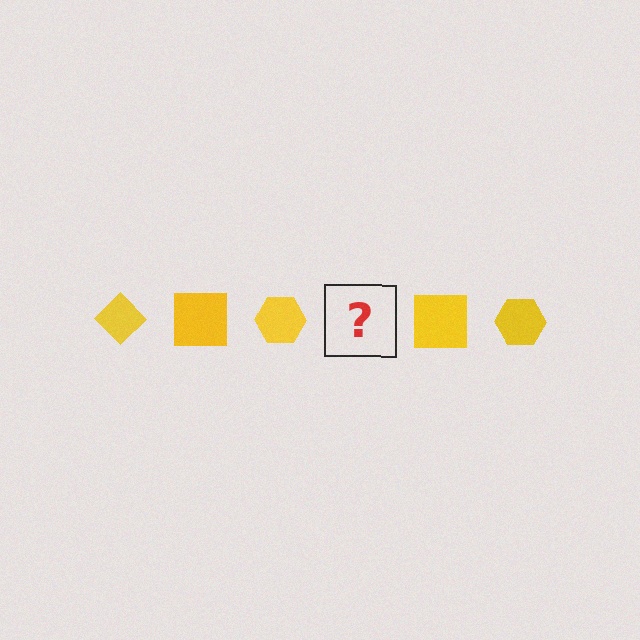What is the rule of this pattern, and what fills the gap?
The rule is that the pattern cycles through diamond, square, hexagon shapes in yellow. The gap should be filled with a yellow diamond.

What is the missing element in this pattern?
The missing element is a yellow diamond.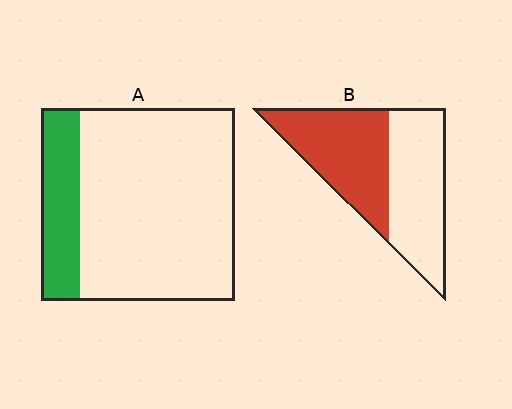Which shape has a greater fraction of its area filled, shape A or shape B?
Shape B.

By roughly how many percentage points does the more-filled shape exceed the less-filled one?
By roughly 30 percentage points (B over A).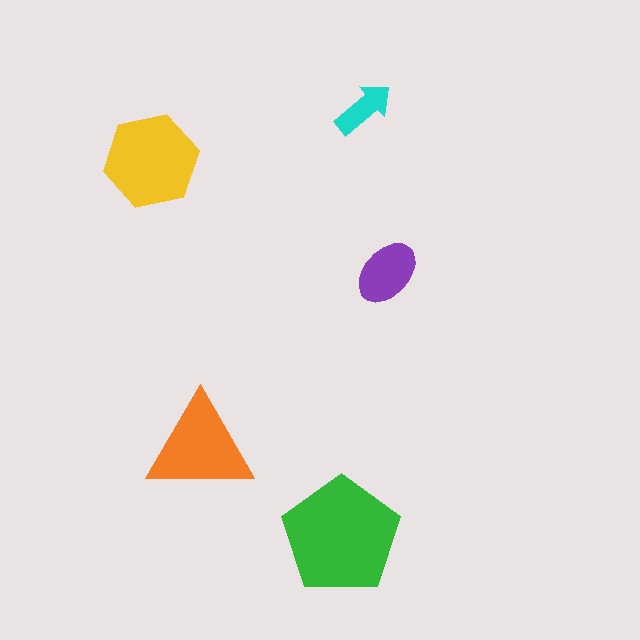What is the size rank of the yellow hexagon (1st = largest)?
2nd.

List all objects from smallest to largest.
The cyan arrow, the purple ellipse, the orange triangle, the yellow hexagon, the green pentagon.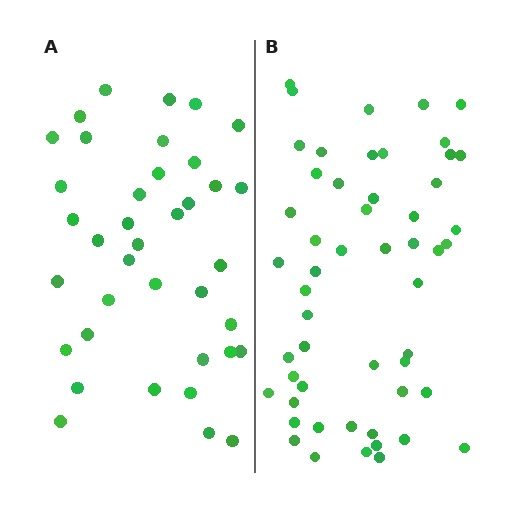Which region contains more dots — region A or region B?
Region B (the right region) has more dots.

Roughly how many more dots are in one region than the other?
Region B has approximately 15 more dots than region A.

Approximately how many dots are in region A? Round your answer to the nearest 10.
About 40 dots. (The exact count is 38, which rounds to 40.)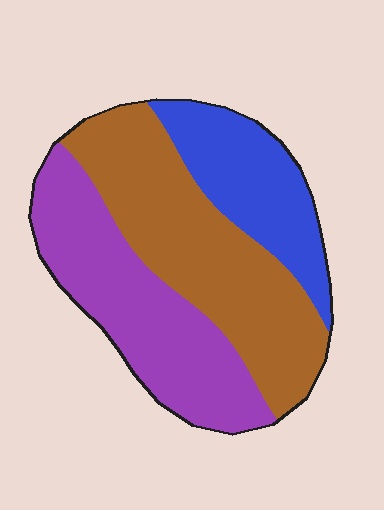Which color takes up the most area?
Brown, at roughly 40%.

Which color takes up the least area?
Blue, at roughly 20%.